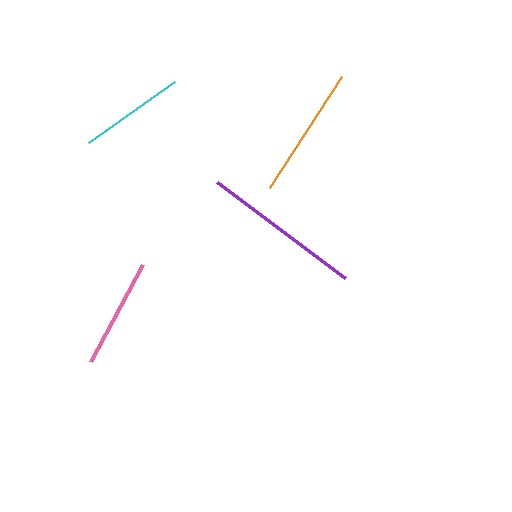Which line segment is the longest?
The purple line is the longest at approximately 160 pixels.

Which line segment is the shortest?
The cyan line is the shortest at approximately 106 pixels.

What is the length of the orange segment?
The orange segment is approximately 132 pixels long.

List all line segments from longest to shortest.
From longest to shortest: purple, orange, pink, cyan.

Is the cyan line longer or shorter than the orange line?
The orange line is longer than the cyan line.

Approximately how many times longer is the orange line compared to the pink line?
The orange line is approximately 1.2 times the length of the pink line.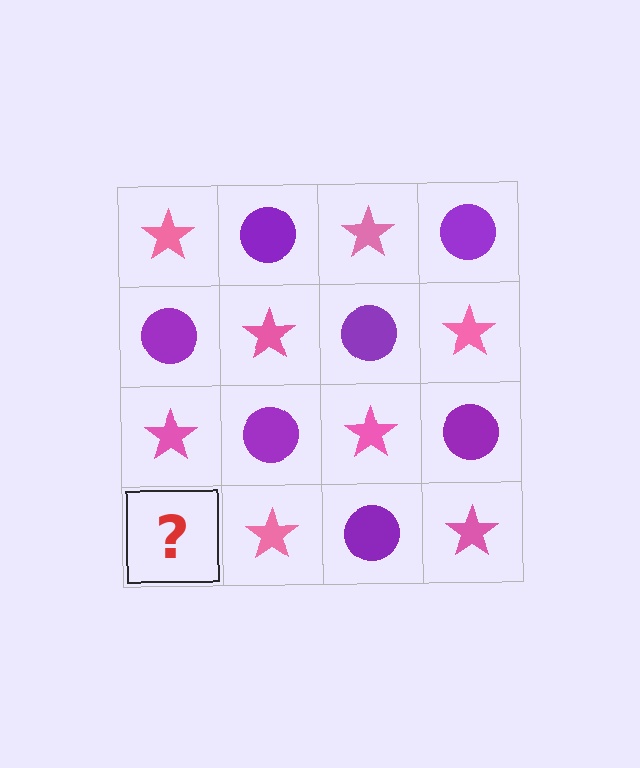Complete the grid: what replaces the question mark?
The question mark should be replaced with a purple circle.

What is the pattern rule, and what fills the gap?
The rule is that it alternates pink star and purple circle in a checkerboard pattern. The gap should be filled with a purple circle.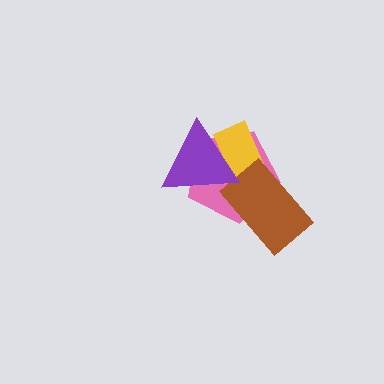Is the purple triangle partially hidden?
No, no other shape covers it.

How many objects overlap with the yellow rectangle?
3 objects overlap with the yellow rectangle.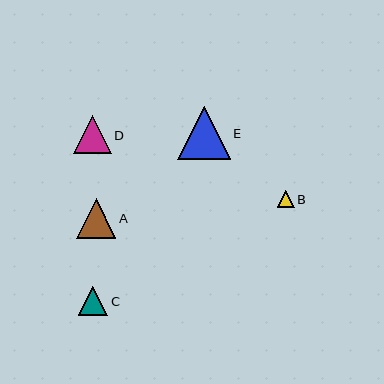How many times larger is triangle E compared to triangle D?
Triangle E is approximately 1.4 times the size of triangle D.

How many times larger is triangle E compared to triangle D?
Triangle E is approximately 1.4 times the size of triangle D.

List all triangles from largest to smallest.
From largest to smallest: E, A, D, C, B.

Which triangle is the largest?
Triangle E is the largest with a size of approximately 53 pixels.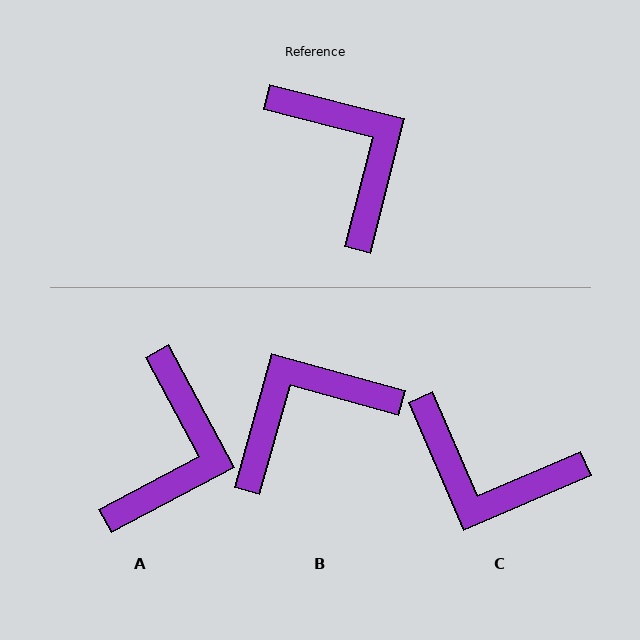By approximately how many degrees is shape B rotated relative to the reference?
Approximately 89 degrees counter-clockwise.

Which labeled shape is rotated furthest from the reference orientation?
C, about 142 degrees away.